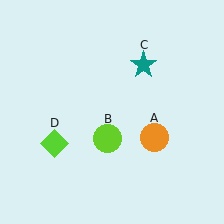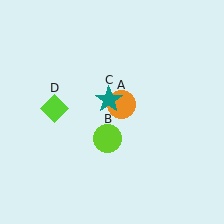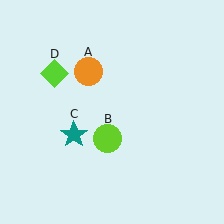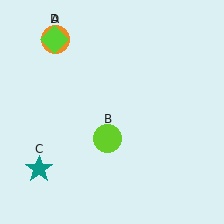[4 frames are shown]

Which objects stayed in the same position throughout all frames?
Lime circle (object B) remained stationary.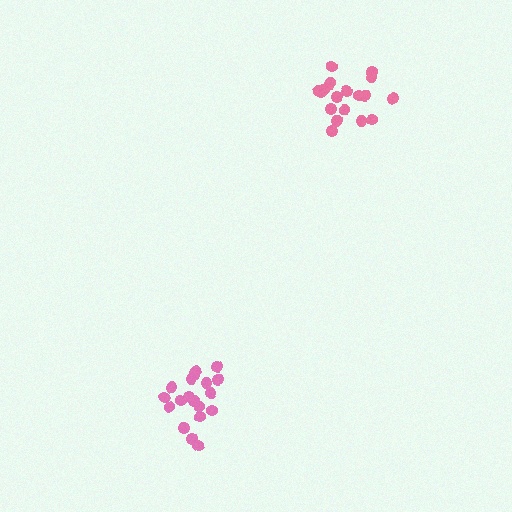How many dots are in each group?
Group 1: 19 dots, Group 2: 20 dots (39 total).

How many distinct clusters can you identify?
There are 2 distinct clusters.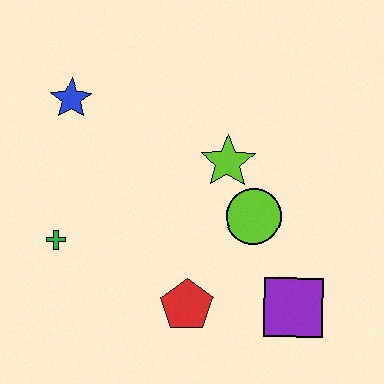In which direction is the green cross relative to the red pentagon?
The green cross is to the left of the red pentagon.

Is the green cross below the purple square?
No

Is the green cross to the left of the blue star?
Yes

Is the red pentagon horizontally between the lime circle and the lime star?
No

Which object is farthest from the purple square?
The blue star is farthest from the purple square.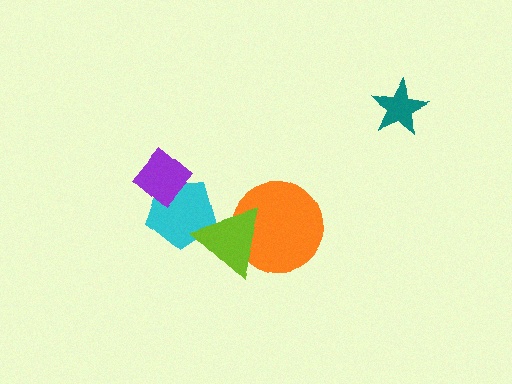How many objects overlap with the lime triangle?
2 objects overlap with the lime triangle.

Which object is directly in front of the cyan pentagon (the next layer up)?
The purple diamond is directly in front of the cyan pentagon.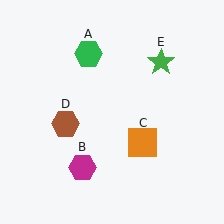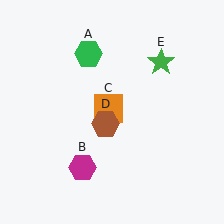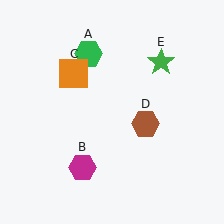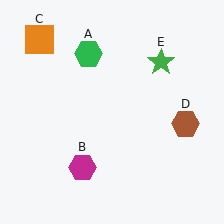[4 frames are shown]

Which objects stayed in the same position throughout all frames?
Green hexagon (object A) and magenta hexagon (object B) and green star (object E) remained stationary.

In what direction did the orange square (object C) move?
The orange square (object C) moved up and to the left.